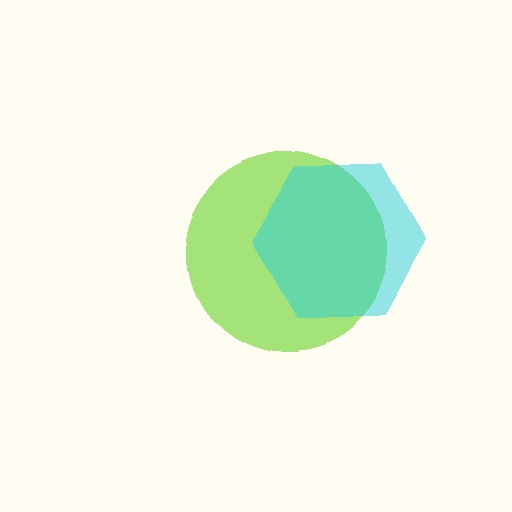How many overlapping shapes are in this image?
There are 2 overlapping shapes in the image.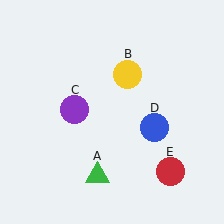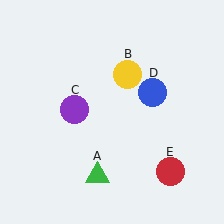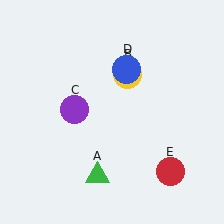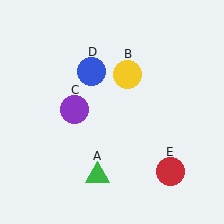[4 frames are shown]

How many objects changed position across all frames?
1 object changed position: blue circle (object D).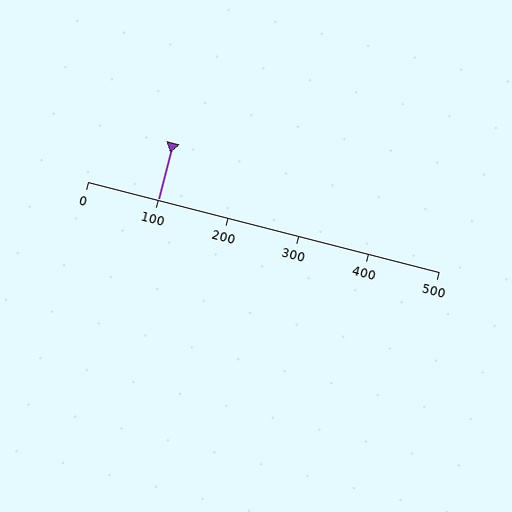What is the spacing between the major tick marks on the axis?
The major ticks are spaced 100 apart.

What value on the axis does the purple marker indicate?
The marker indicates approximately 100.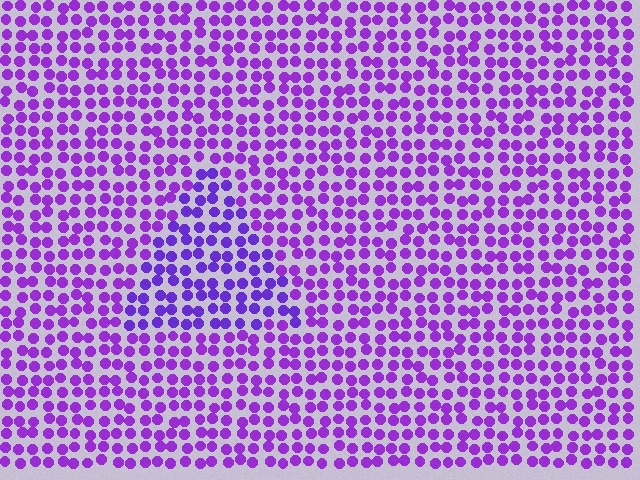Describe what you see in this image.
The image is filled with small purple elements in a uniform arrangement. A triangle-shaped region is visible where the elements are tinted to a slightly different hue, forming a subtle color boundary.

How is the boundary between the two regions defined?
The boundary is defined purely by a slight shift in hue (about 18 degrees). Spacing, size, and orientation are identical on both sides.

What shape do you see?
I see a triangle.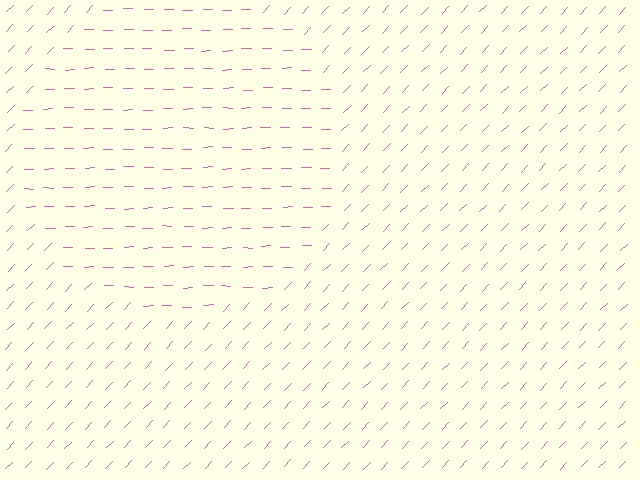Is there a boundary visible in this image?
Yes, there is a texture boundary formed by a change in line orientation.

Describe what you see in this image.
The image is filled with small pink line segments. A circle region in the image has lines oriented differently from the surrounding lines, creating a visible texture boundary.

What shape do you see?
I see a circle.